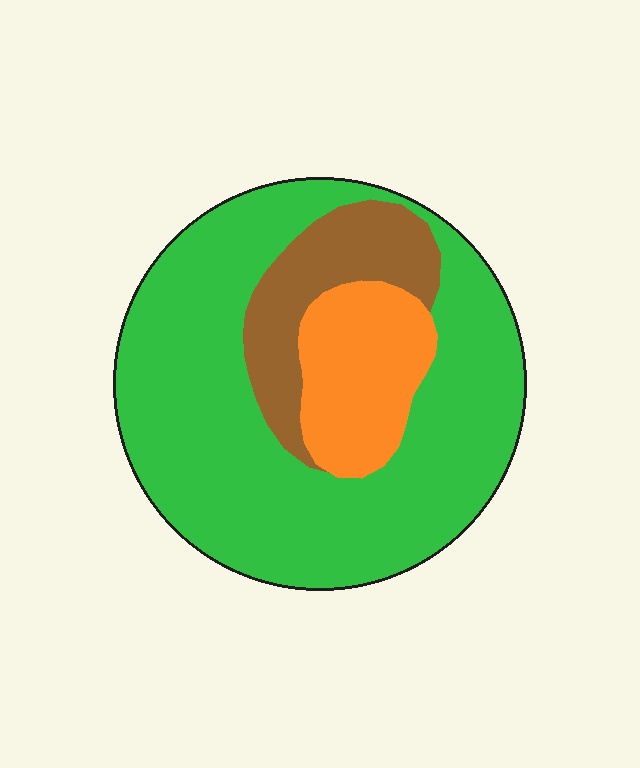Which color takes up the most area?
Green, at roughly 70%.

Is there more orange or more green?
Green.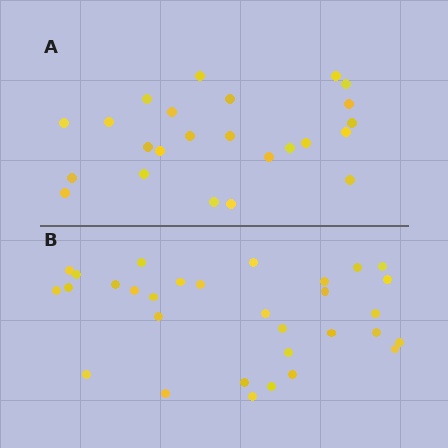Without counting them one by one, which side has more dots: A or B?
Region B (the bottom region) has more dots.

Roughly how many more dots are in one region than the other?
Region B has roughly 8 or so more dots than region A.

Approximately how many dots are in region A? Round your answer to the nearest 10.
About 20 dots. (The exact count is 24, which rounds to 20.)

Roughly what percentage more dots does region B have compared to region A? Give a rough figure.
About 30% more.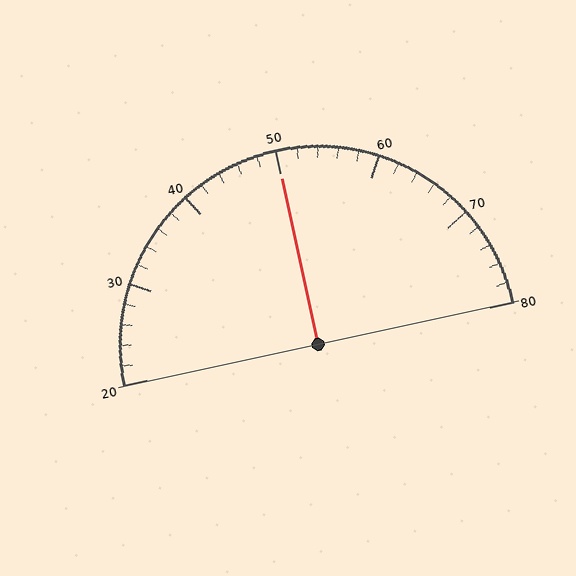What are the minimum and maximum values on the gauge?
The gauge ranges from 20 to 80.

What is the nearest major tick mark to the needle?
The nearest major tick mark is 50.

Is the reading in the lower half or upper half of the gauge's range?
The reading is in the upper half of the range (20 to 80).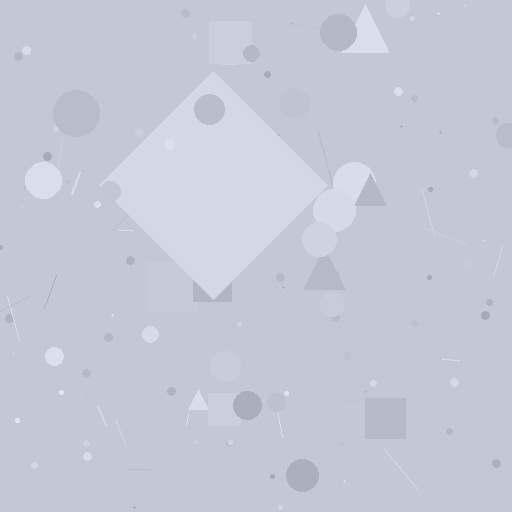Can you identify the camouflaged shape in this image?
The camouflaged shape is a diamond.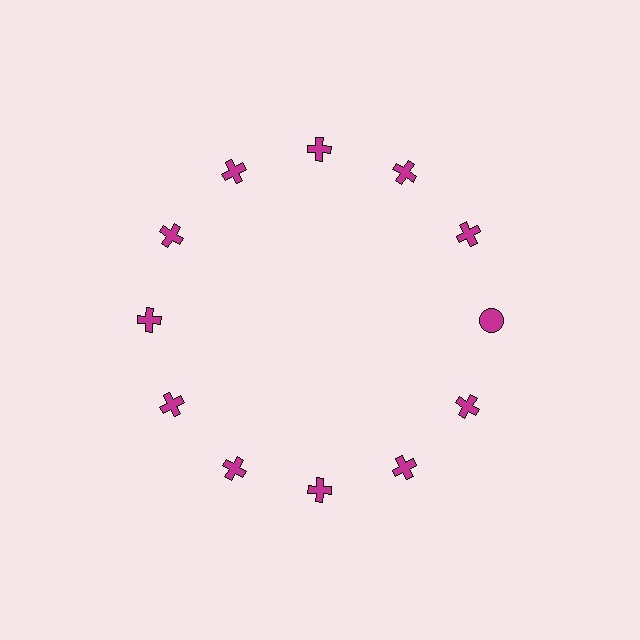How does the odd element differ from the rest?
It has a different shape: circle instead of cross.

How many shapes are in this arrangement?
There are 12 shapes arranged in a ring pattern.